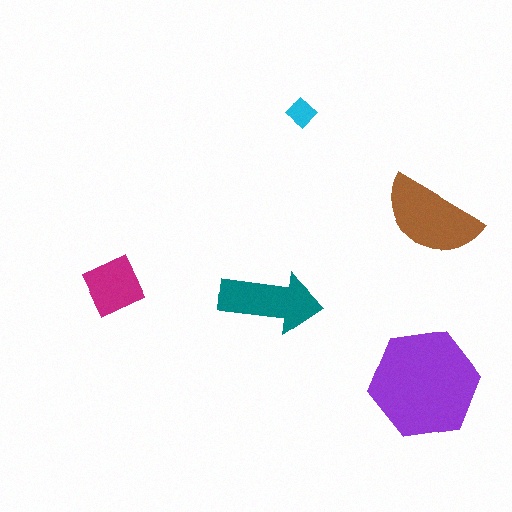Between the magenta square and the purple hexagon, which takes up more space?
The purple hexagon.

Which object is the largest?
The purple hexagon.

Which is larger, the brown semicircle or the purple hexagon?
The purple hexagon.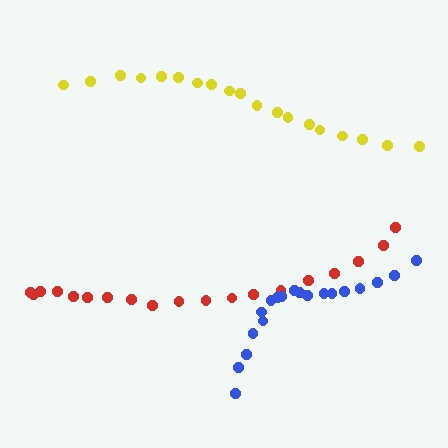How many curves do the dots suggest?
There are 3 distinct paths.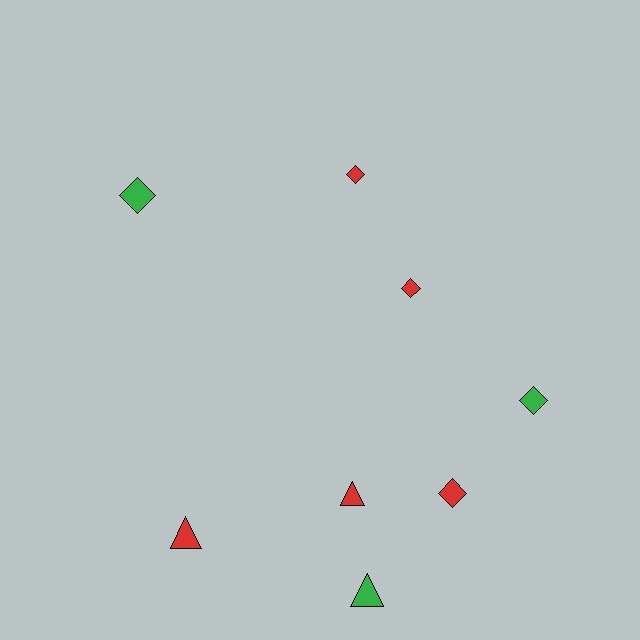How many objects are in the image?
There are 8 objects.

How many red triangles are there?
There are 2 red triangles.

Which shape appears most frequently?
Diamond, with 5 objects.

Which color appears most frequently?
Red, with 5 objects.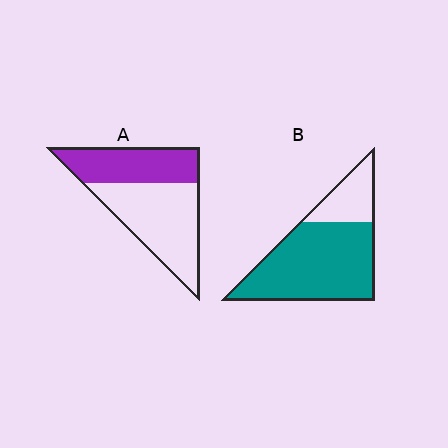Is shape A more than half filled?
No.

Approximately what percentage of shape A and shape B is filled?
A is approximately 40% and B is approximately 75%.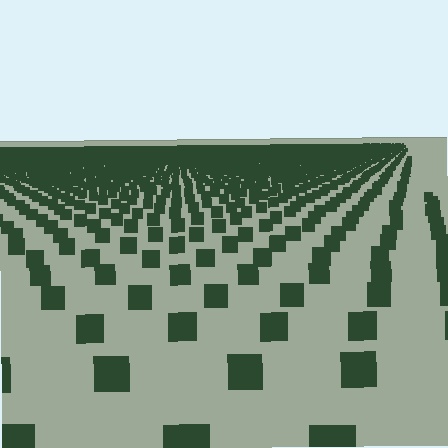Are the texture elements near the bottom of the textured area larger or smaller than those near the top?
Larger. Near the bottom, elements are closer to the viewer and appear at a bigger on-screen size.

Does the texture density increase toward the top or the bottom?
Density increases toward the top.